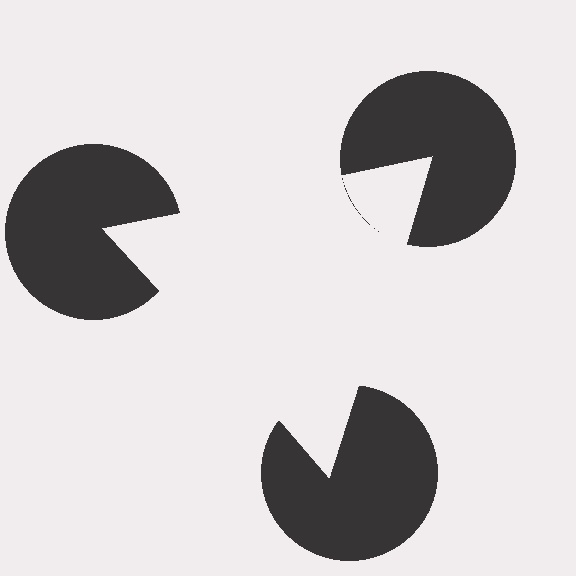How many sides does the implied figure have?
3 sides.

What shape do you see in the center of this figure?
An illusory triangle — its edges are inferred from the aligned wedge cuts in the pac-man discs, not physically drawn.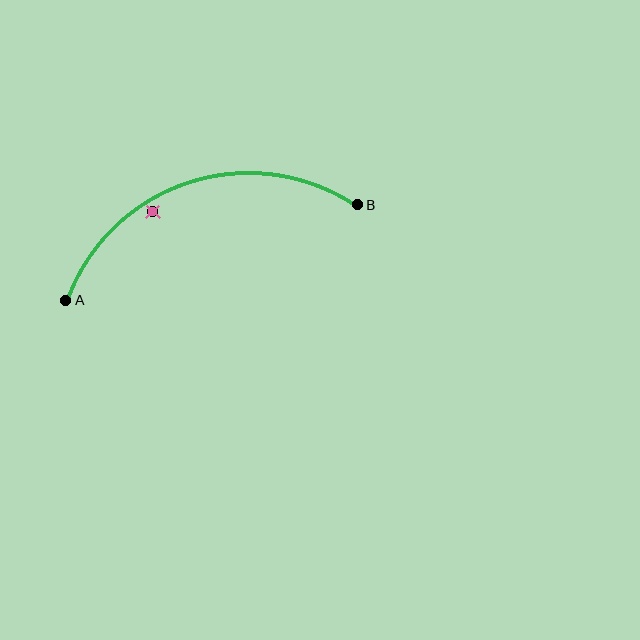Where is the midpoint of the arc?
The arc midpoint is the point on the curve farthest from the straight line joining A and B. It sits above that line.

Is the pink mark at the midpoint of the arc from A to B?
No — the pink mark does not lie on the arc at all. It sits slightly inside the curve.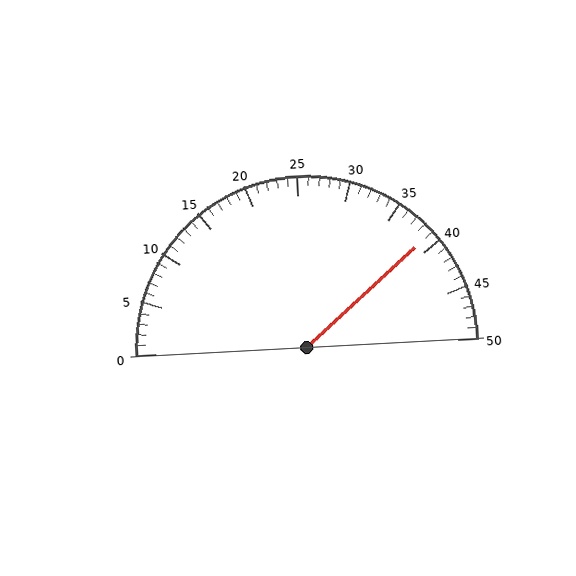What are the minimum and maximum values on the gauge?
The gauge ranges from 0 to 50.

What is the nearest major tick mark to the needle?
The nearest major tick mark is 40.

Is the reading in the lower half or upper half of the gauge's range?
The reading is in the upper half of the range (0 to 50).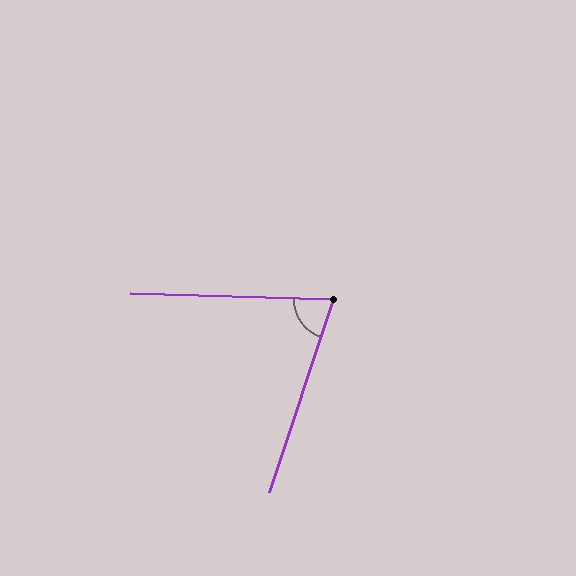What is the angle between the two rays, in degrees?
Approximately 73 degrees.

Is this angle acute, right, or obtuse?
It is acute.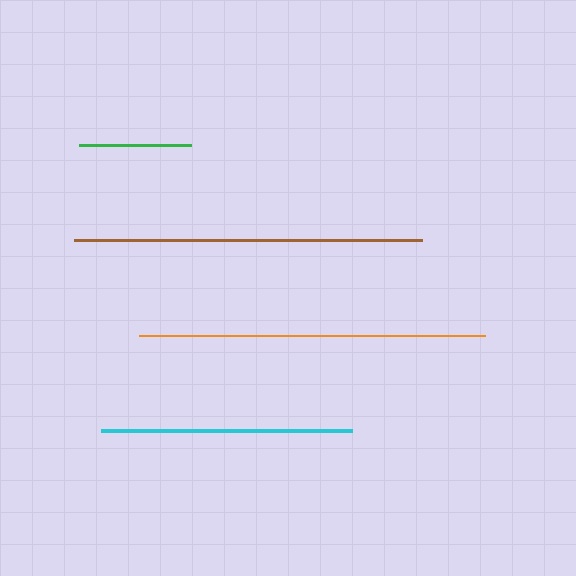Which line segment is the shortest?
The green line is the shortest at approximately 112 pixels.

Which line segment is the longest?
The brown line is the longest at approximately 348 pixels.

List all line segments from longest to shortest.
From longest to shortest: brown, orange, cyan, green.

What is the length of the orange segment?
The orange segment is approximately 346 pixels long.